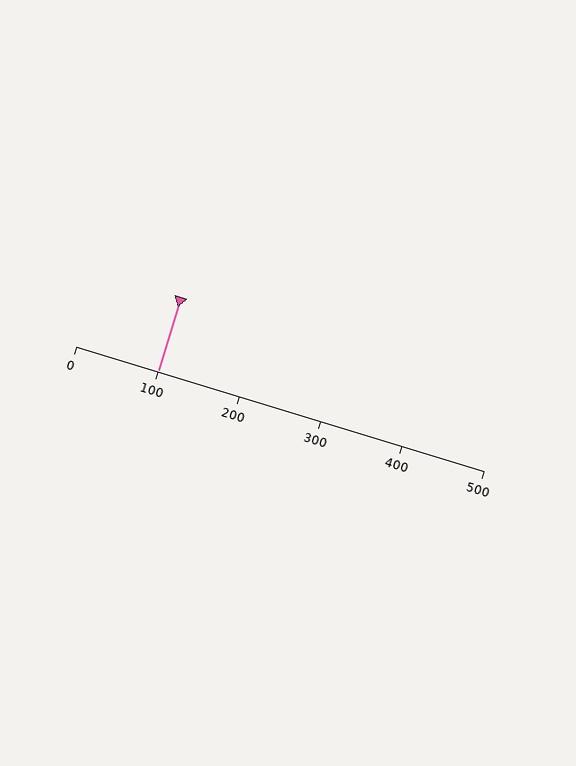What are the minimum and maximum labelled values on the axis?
The axis runs from 0 to 500.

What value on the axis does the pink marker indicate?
The marker indicates approximately 100.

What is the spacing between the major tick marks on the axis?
The major ticks are spaced 100 apart.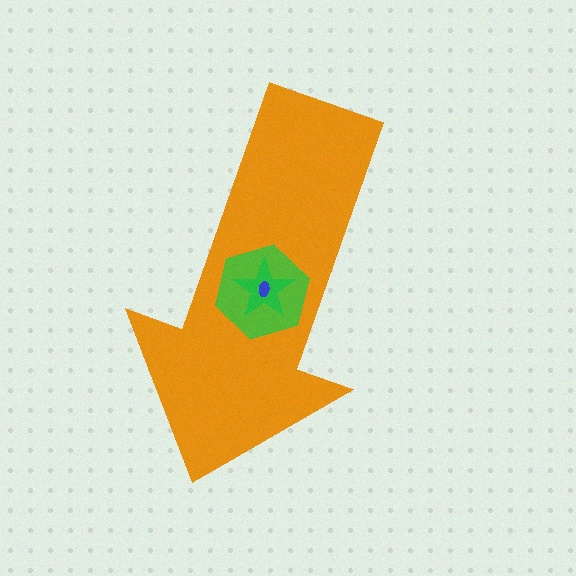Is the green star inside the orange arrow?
Yes.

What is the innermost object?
The blue ellipse.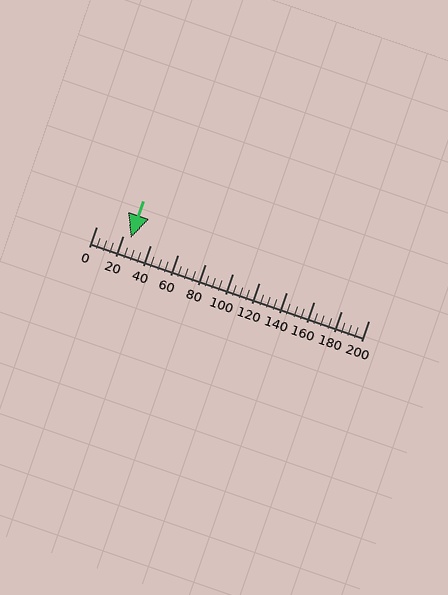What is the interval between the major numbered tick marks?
The major tick marks are spaced 20 units apart.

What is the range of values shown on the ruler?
The ruler shows values from 0 to 200.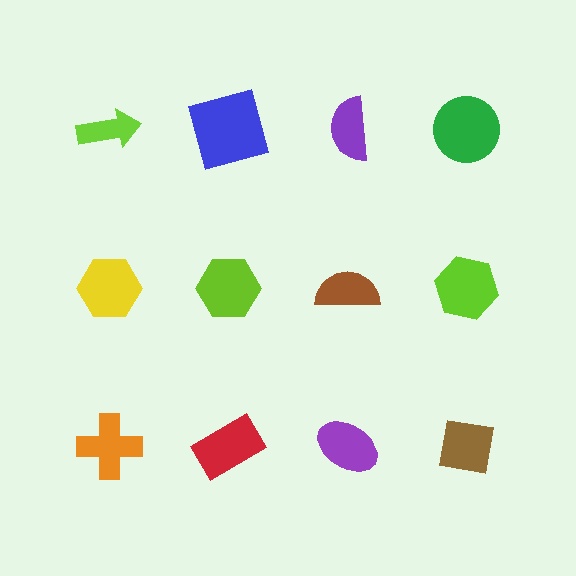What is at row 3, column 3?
A purple ellipse.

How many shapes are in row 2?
4 shapes.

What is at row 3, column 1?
An orange cross.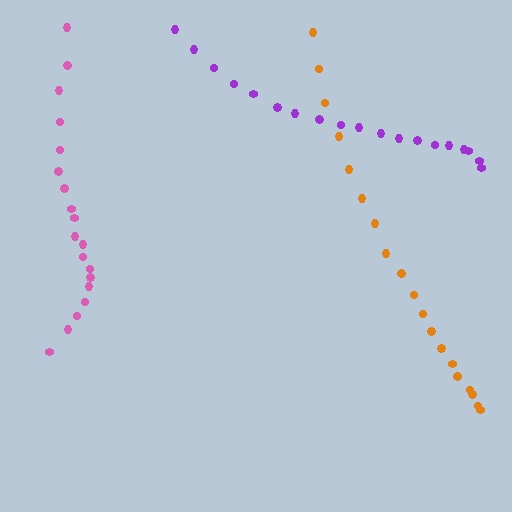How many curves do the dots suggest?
There are 3 distinct paths.